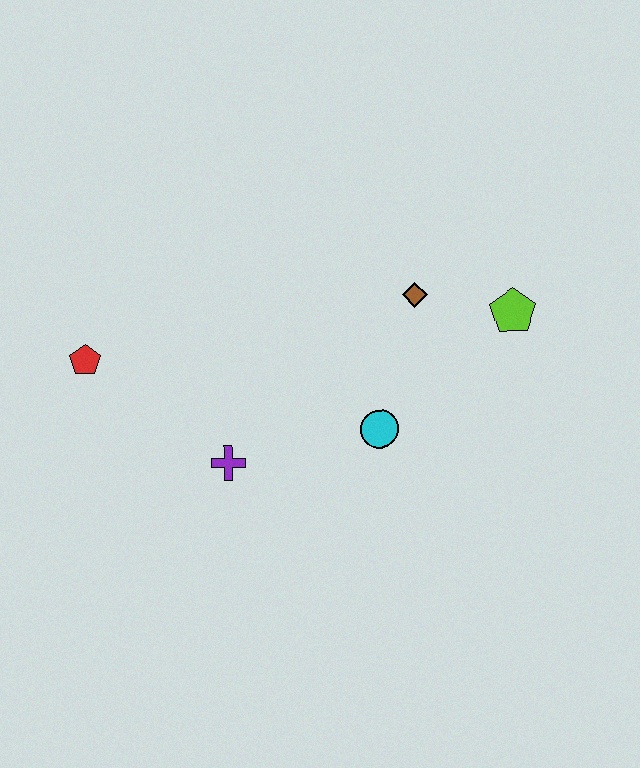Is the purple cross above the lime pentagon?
No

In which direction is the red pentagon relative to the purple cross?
The red pentagon is to the left of the purple cross.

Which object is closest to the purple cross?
The cyan circle is closest to the purple cross.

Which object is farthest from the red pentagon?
The lime pentagon is farthest from the red pentagon.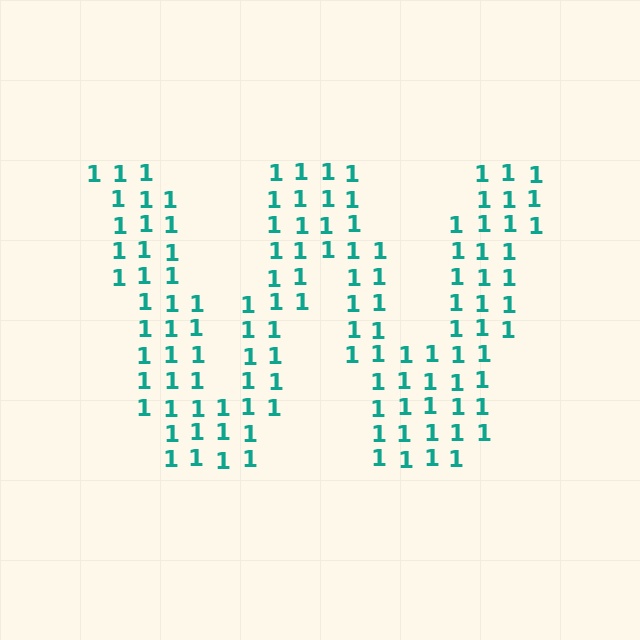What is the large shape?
The large shape is the letter W.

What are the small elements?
The small elements are digit 1's.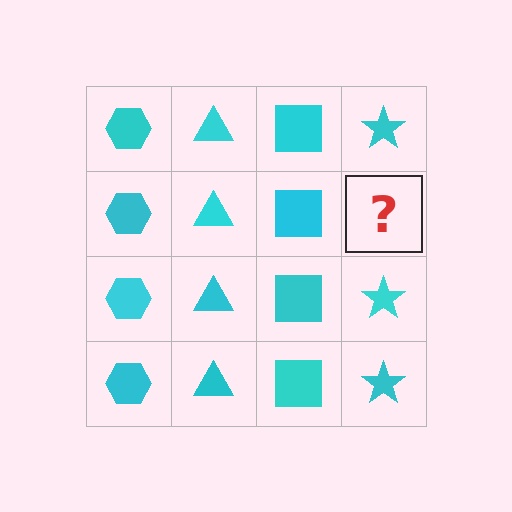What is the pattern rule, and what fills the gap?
The rule is that each column has a consistent shape. The gap should be filled with a cyan star.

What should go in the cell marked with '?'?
The missing cell should contain a cyan star.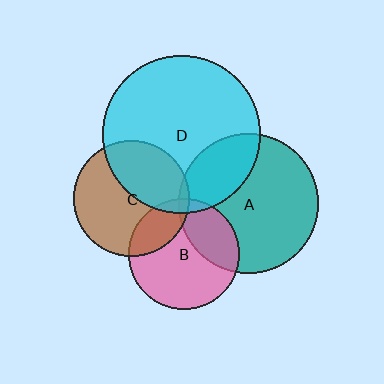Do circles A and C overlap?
Yes.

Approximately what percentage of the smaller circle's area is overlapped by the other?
Approximately 5%.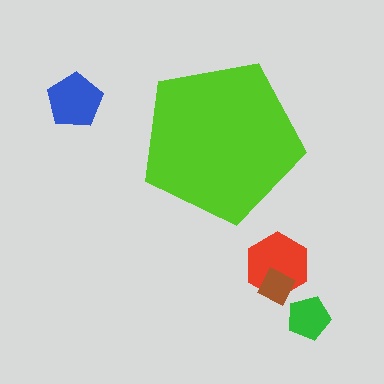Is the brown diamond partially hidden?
No, the brown diamond is fully visible.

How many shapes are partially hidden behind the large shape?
0 shapes are partially hidden.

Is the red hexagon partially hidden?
No, the red hexagon is fully visible.